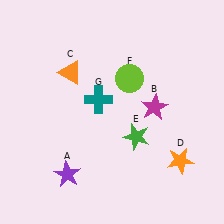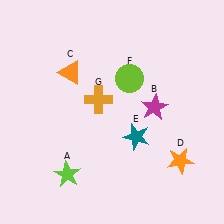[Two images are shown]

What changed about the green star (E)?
In Image 1, E is green. In Image 2, it changed to teal.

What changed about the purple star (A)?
In Image 1, A is purple. In Image 2, it changed to lime.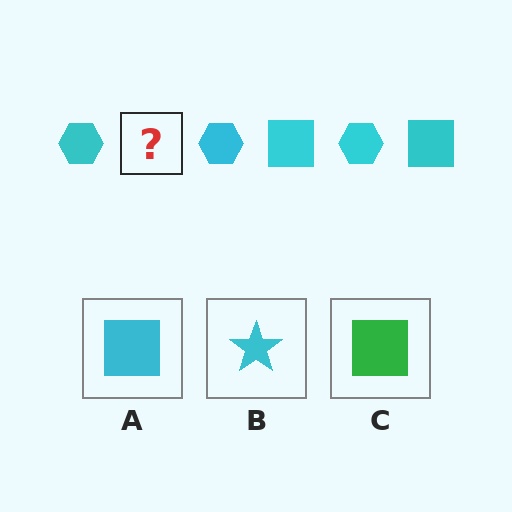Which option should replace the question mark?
Option A.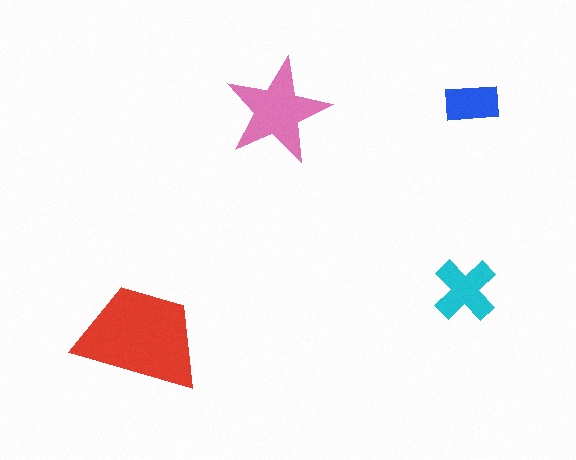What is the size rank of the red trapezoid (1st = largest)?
1st.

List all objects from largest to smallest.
The red trapezoid, the pink star, the cyan cross, the blue rectangle.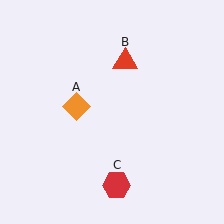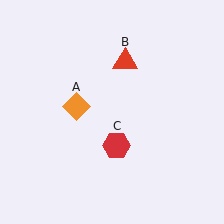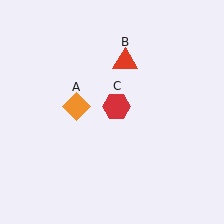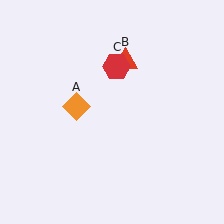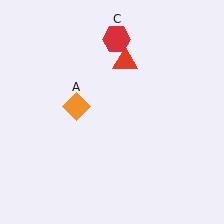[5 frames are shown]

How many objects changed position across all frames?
1 object changed position: red hexagon (object C).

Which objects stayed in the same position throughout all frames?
Orange diamond (object A) and red triangle (object B) remained stationary.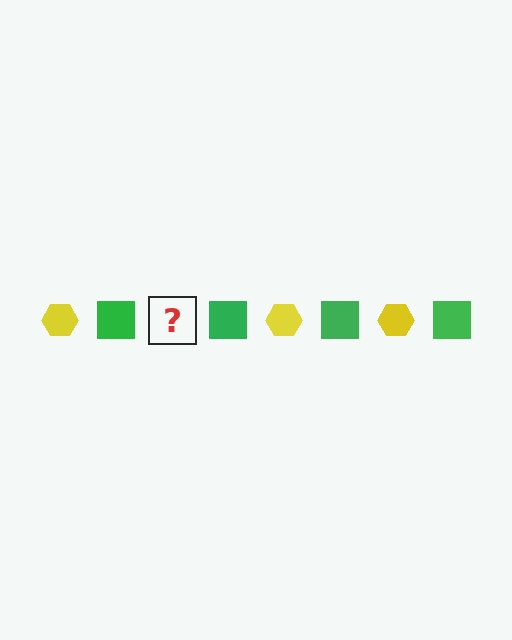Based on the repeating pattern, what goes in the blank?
The blank should be a yellow hexagon.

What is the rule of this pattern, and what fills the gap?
The rule is that the pattern alternates between yellow hexagon and green square. The gap should be filled with a yellow hexagon.